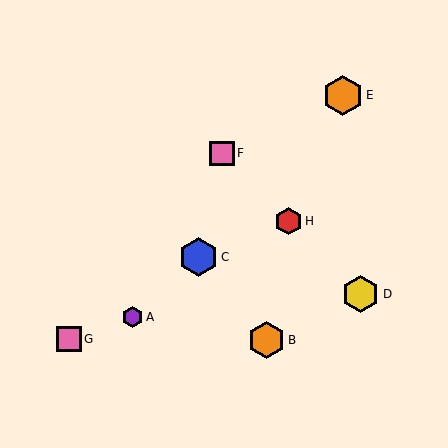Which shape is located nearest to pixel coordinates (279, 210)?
The red hexagon (labeled H) at (288, 221) is nearest to that location.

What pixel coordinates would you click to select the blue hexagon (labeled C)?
Click at (199, 257) to select the blue hexagon C.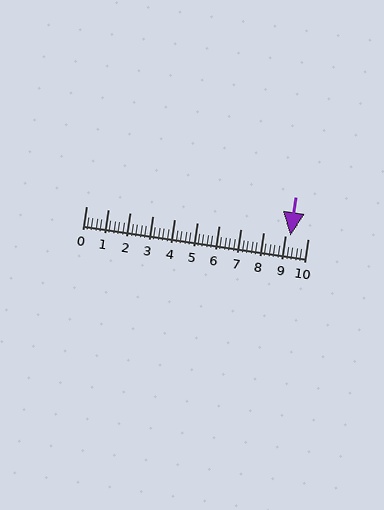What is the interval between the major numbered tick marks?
The major tick marks are spaced 1 units apart.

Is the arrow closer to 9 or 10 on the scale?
The arrow is closer to 9.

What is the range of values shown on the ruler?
The ruler shows values from 0 to 10.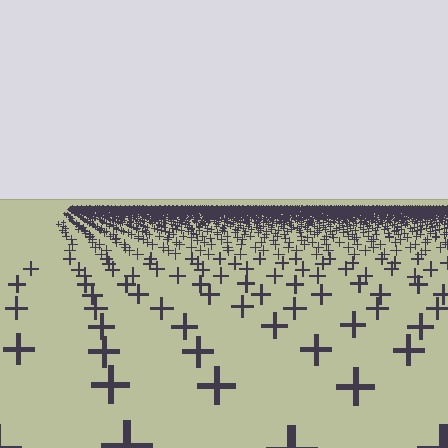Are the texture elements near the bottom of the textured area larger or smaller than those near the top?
Larger. Near the bottom, elements are closer to the viewer and appear at a bigger on-screen size.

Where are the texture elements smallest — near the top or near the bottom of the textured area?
Near the top.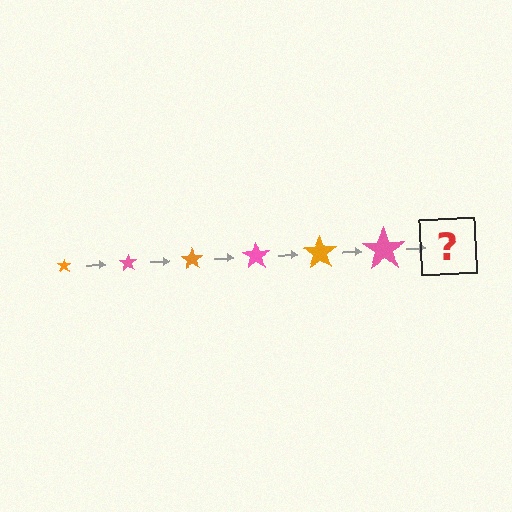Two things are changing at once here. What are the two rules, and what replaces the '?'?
The two rules are that the star grows larger each step and the color cycles through orange and pink. The '?' should be an orange star, larger than the previous one.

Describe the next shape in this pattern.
It should be an orange star, larger than the previous one.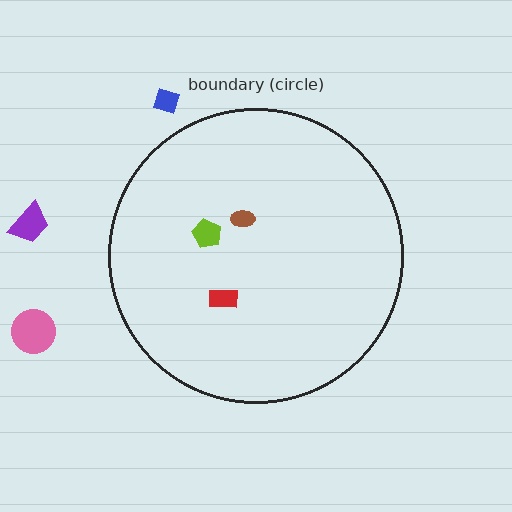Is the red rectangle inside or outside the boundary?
Inside.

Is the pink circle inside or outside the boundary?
Outside.